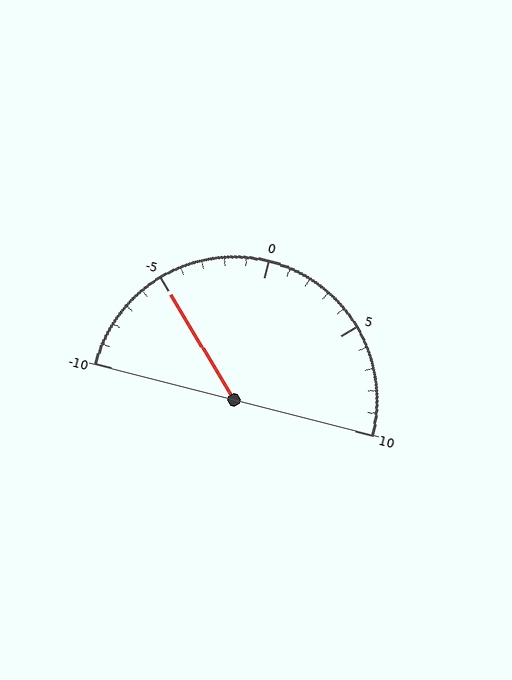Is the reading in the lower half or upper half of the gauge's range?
The reading is in the lower half of the range (-10 to 10).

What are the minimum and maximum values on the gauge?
The gauge ranges from -10 to 10.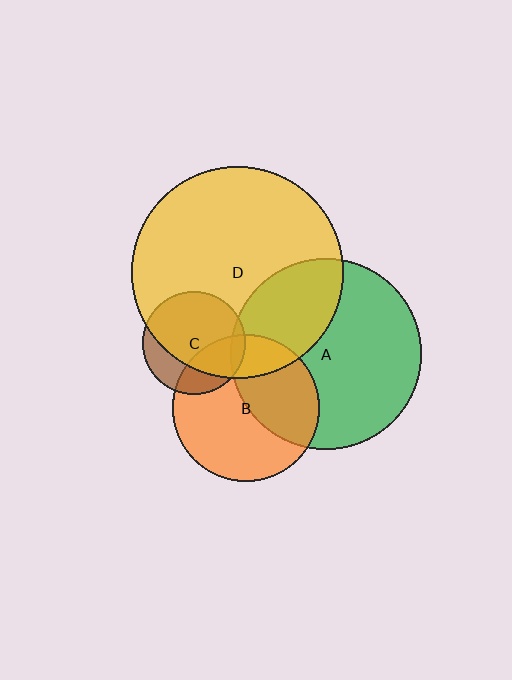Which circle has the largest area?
Circle D (yellow).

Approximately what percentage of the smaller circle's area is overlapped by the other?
Approximately 30%.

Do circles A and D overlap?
Yes.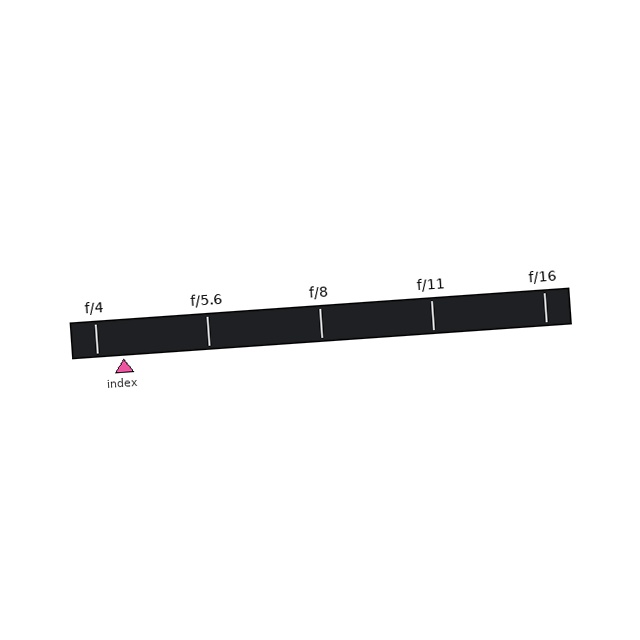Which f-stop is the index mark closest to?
The index mark is closest to f/4.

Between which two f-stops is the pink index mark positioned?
The index mark is between f/4 and f/5.6.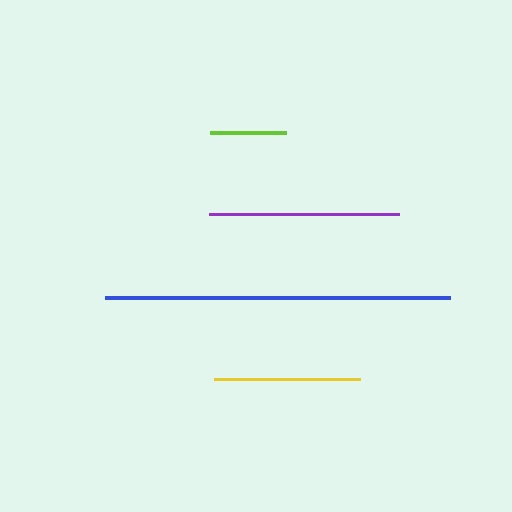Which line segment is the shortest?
The lime line is the shortest at approximately 76 pixels.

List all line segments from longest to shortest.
From longest to shortest: blue, purple, yellow, lime.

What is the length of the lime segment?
The lime segment is approximately 76 pixels long.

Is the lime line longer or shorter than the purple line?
The purple line is longer than the lime line.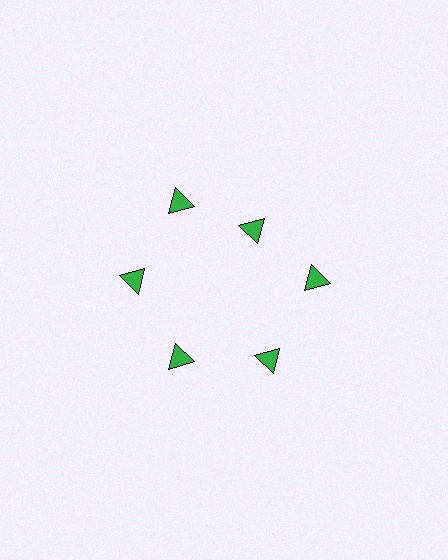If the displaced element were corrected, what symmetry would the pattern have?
It would have 6-fold rotational symmetry — the pattern would map onto itself every 60 degrees.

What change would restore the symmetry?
The symmetry would be restored by moving it outward, back onto the ring so that all 6 triangles sit at equal angles and equal distance from the center.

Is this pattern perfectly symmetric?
No. The 6 green triangles are arranged in a ring, but one element near the 1 o'clock position is pulled inward toward the center, breaking the 6-fold rotational symmetry.